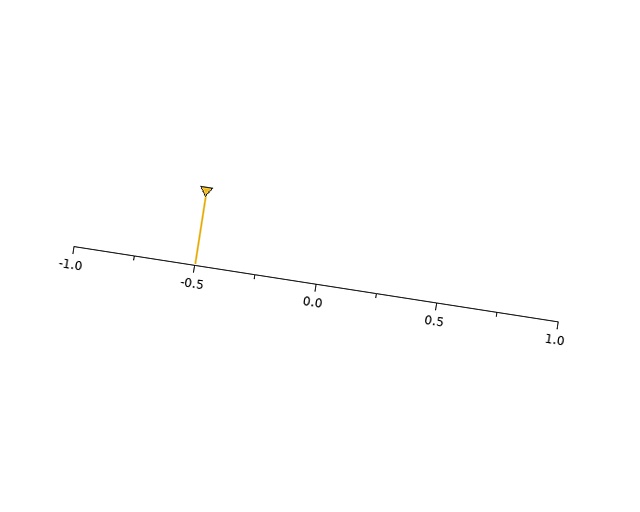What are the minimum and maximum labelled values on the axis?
The axis runs from -1.0 to 1.0.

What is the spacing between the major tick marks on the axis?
The major ticks are spaced 0.5 apart.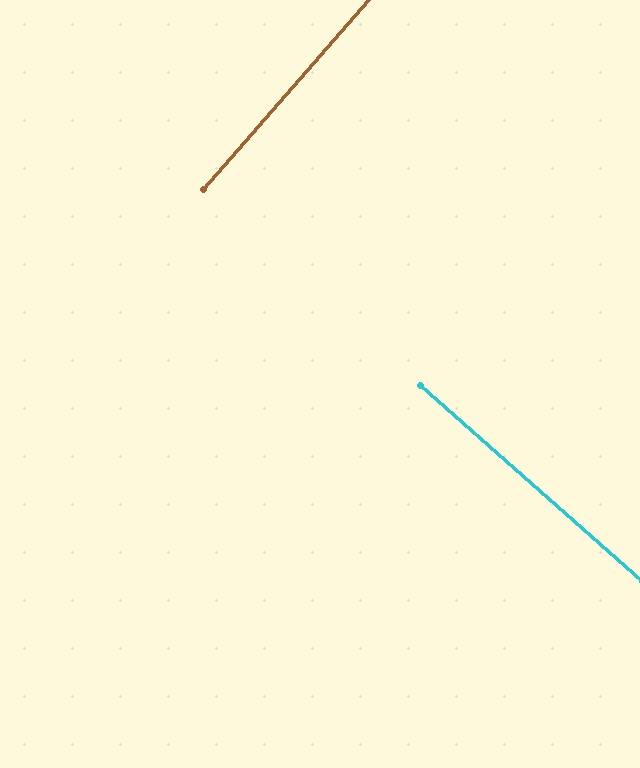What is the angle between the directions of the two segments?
Approximately 90 degrees.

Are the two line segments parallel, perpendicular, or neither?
Perpendicular — they meet at approximately 90°.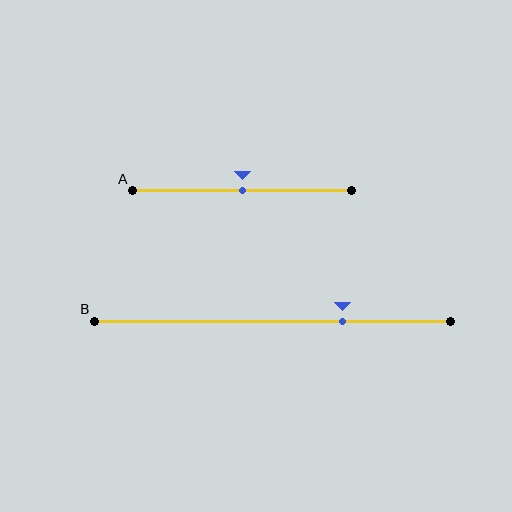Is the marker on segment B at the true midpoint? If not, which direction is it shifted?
No, the marker on segment B is shifted to the right by about 19% of the segment length.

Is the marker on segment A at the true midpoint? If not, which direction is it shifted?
Yes, the marker on segment A is at the true midpoint.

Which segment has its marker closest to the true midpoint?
Segment A has its marker closest to the true midpoint.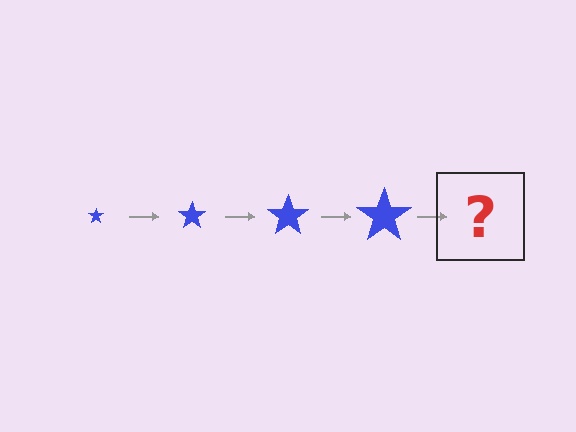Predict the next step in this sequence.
The next step is a blue star, larger than the previous one.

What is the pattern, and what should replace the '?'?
The pattern is that the star gets progressively larger each step. The '?' should be a blue star, larger than the previous one.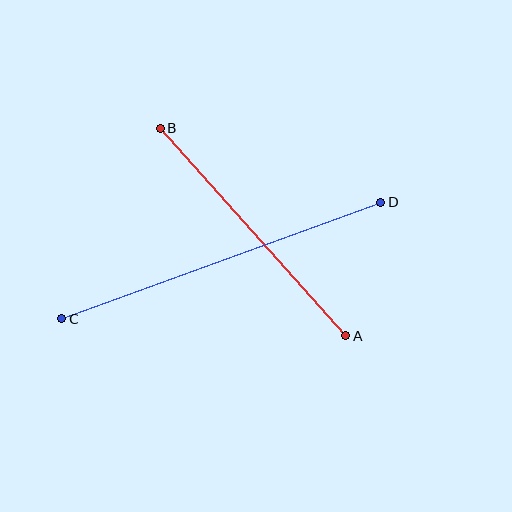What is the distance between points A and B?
The distance is approximately 278 pixels.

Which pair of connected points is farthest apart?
Points C and D are farthest apart.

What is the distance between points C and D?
The distance is approximately 340 pixels.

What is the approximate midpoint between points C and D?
The midpoint is at approximately (221, 261) pixels.